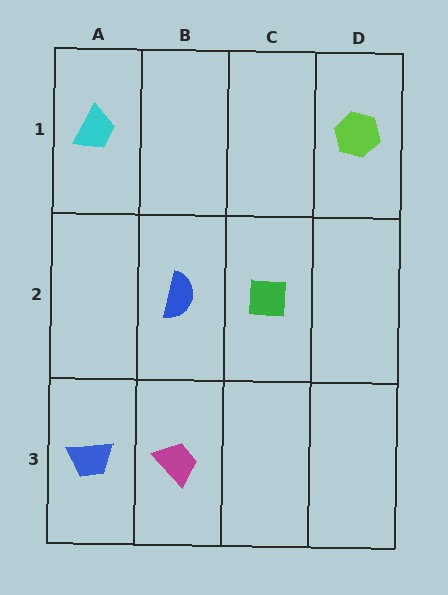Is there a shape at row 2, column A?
No, that cell is empty.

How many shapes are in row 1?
2 shapes.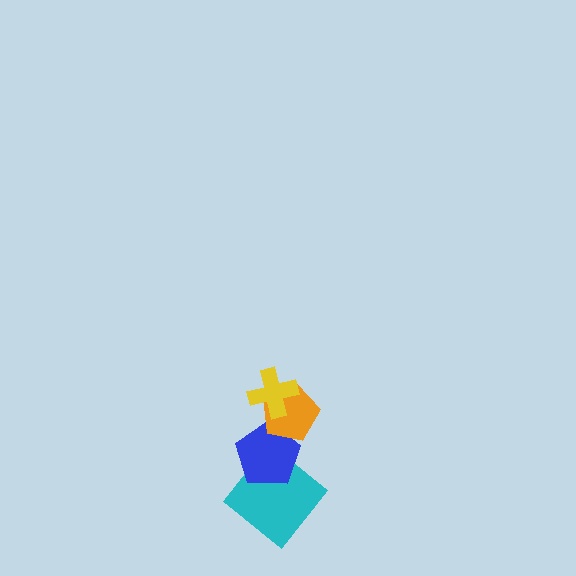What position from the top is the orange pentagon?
The orange pentagon is 2nd from the top.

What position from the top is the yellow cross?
The yellow cross is 1st from the top.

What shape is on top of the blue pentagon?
The orange pentagon is on top of the blue pentagon.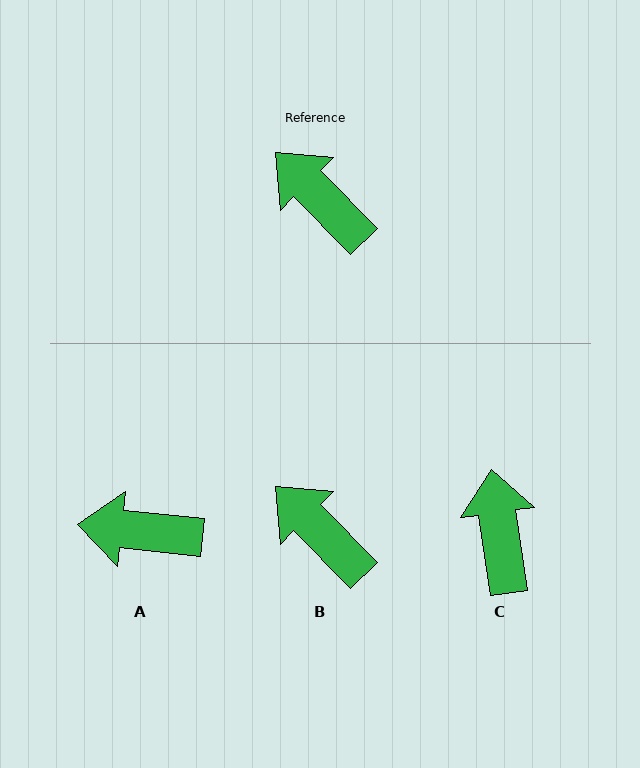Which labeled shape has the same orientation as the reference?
B.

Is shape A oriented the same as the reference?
No, it is off by about 39 degrees.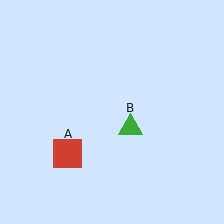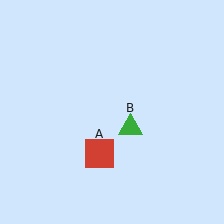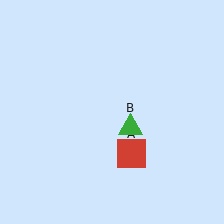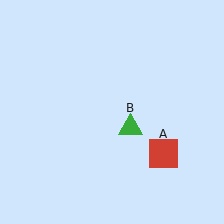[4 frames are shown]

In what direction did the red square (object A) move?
The red square (object A) moved right.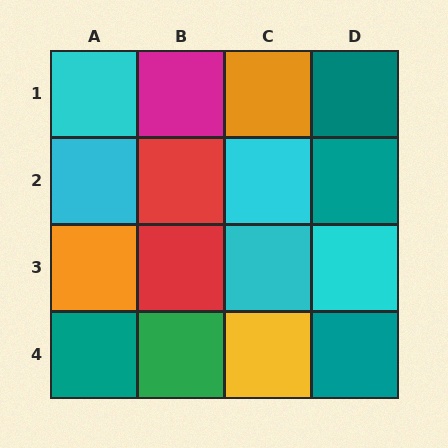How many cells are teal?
4 cells are teal.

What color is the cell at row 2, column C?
Cyan.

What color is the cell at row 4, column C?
Yellow.